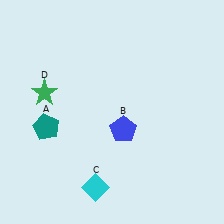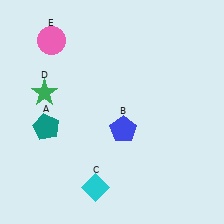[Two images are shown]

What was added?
A pink circle (E) was added in Image 2.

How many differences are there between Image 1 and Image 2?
There is 1 difference between the two images.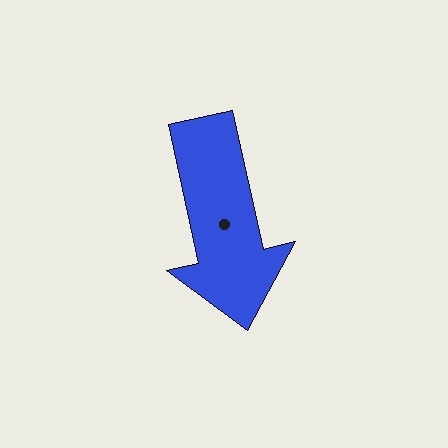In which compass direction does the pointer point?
South.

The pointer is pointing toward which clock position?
Roughly 6 o'clock.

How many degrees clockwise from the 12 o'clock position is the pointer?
Approximately 168 degrees.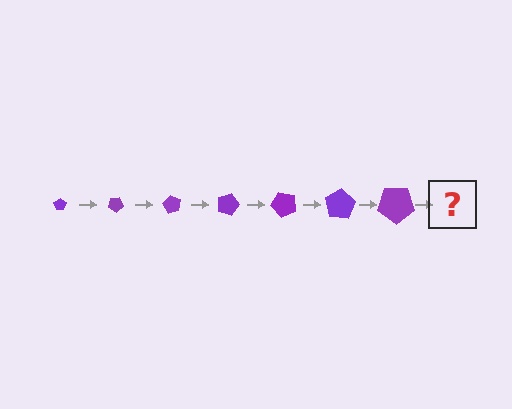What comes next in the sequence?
The next element should be a pentagon, larger than the previous one and rotated 210 degrees from the start.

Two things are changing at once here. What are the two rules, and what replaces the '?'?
The two rules are that the pentagon grows larger each step and it rotates 30 degrees each step. The '?' should be a pentagon, larger than the previous one and rotated 210 degrees from the start.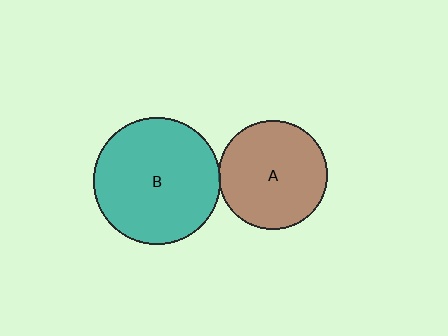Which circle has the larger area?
Circle B (teal).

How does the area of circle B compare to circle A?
Approximately 1.3 times.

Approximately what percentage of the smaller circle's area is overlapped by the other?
Approximately 5%.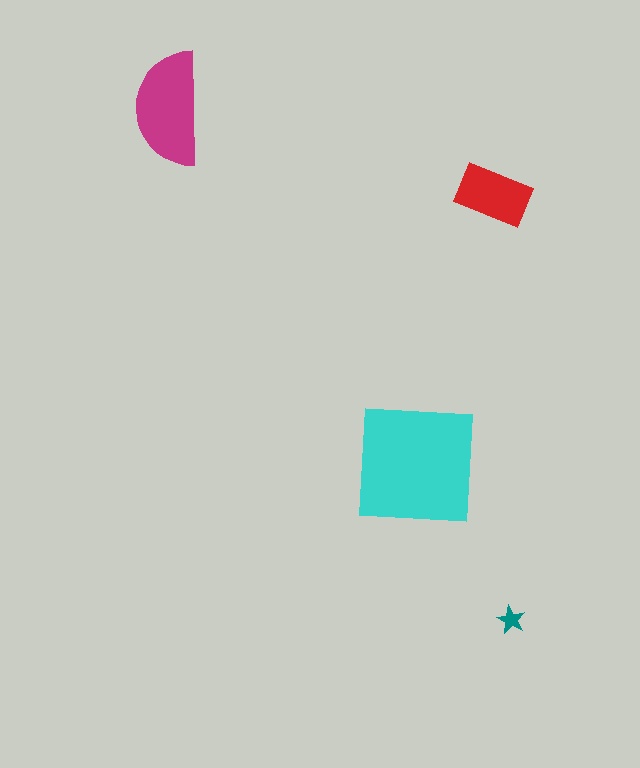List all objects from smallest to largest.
The teal star, the red rectangle, the magenta semicircle, the cyan square.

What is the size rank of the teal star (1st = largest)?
4th.